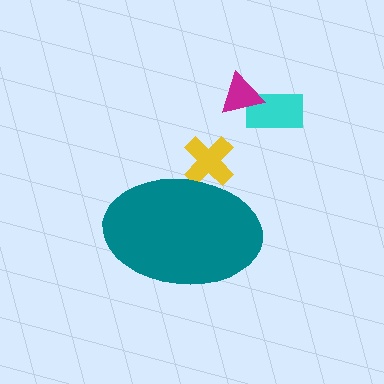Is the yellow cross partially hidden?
Yes, the yellow cross is partially hidden behind the teal ellipse.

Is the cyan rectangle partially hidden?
No, the cyan rectangle is fully visible.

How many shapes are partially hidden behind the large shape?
1 shape is partially hidden.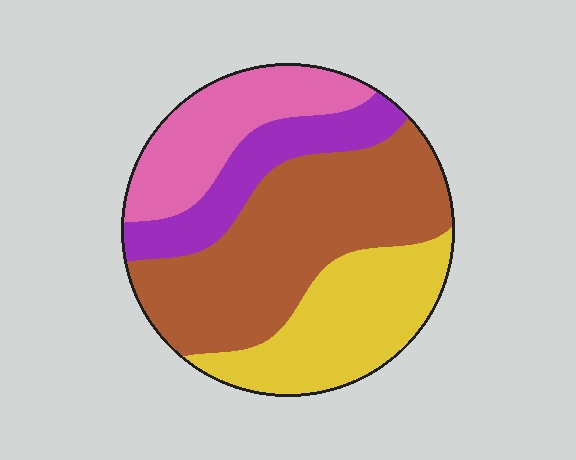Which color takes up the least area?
Purple, at roughly 15%.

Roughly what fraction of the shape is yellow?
Yellow covers around 25% of the shape.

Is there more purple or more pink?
Pink.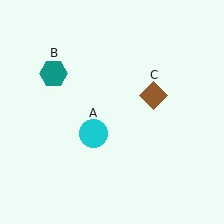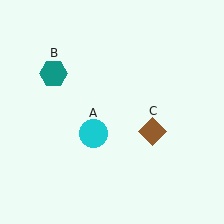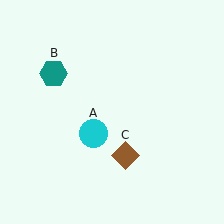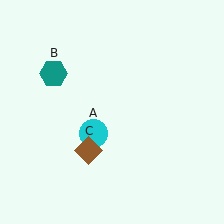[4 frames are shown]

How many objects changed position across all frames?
1 object changed position: brown diamond (object C).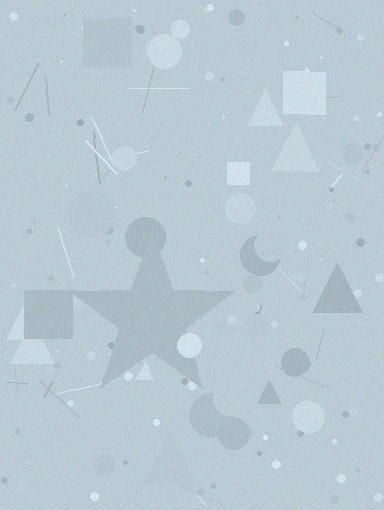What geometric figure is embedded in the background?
A star is embedded in the background.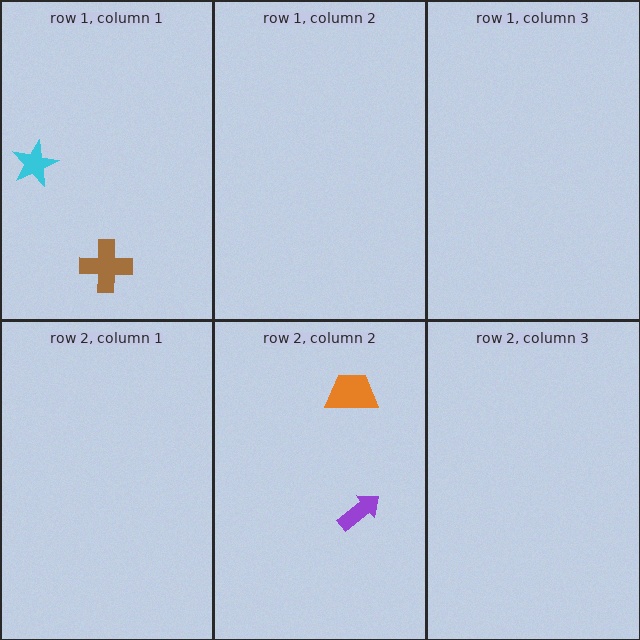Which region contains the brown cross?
The row 1, column 1 region.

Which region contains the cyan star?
The row 1, column 1 region.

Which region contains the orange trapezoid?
The row 2, column 2 region.